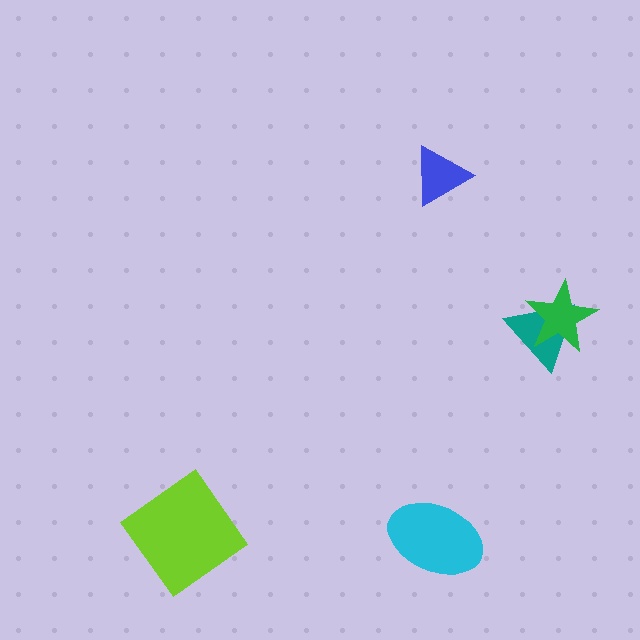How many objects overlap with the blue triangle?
0 objects overlap with the blue triangle.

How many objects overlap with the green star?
1 object overlaps with the green star.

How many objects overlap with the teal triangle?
1 object overlaps with the teal triangle.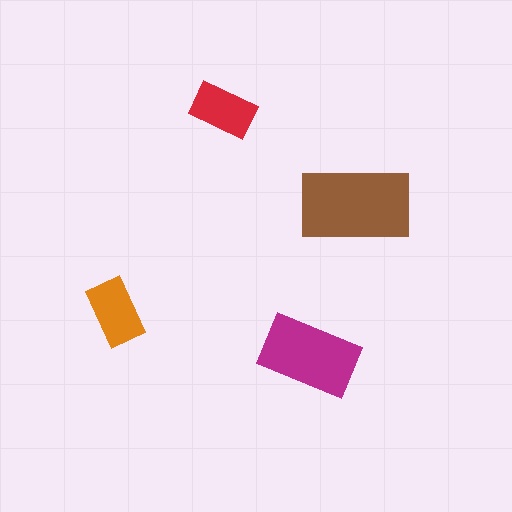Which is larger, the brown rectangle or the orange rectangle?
The brown one.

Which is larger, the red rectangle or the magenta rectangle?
The magenta one.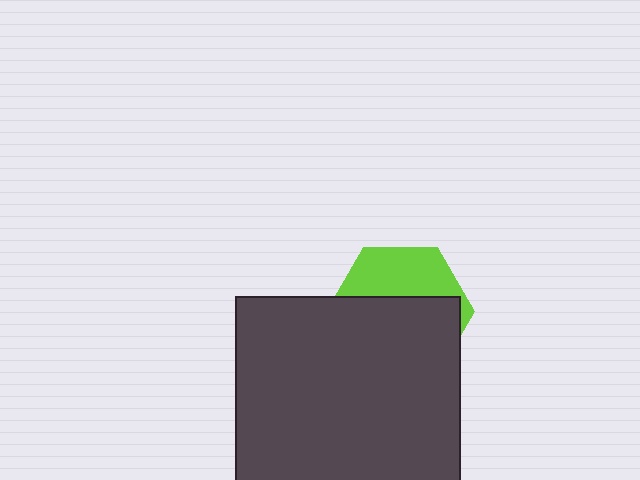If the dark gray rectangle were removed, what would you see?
You would see the complete lime hexagon.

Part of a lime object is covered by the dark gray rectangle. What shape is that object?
It is a hexagon.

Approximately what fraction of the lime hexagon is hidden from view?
Roughly 64% of the lime hexagon is hidden behind the dark gray rectangle.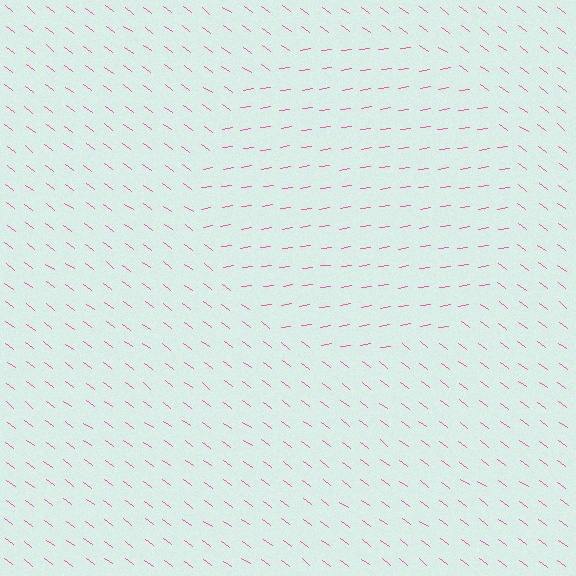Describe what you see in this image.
The image is filled with small pink line segments. A circle region in the image has lines oriented differently from the surrounding lines, creating a visible texture boundary.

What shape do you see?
I see a circle.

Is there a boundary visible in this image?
Yes, there is a texture boundary formed by a change in line orientation.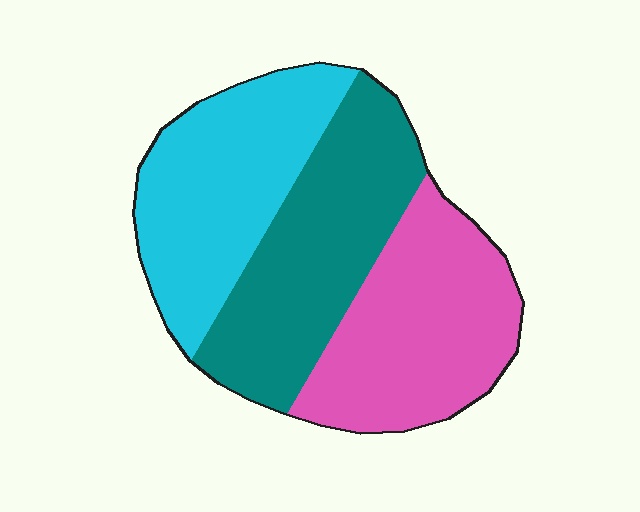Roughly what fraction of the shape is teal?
Teal covers 34% of the shape.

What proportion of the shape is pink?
Pink takes up between a quarter and a half of the shape.